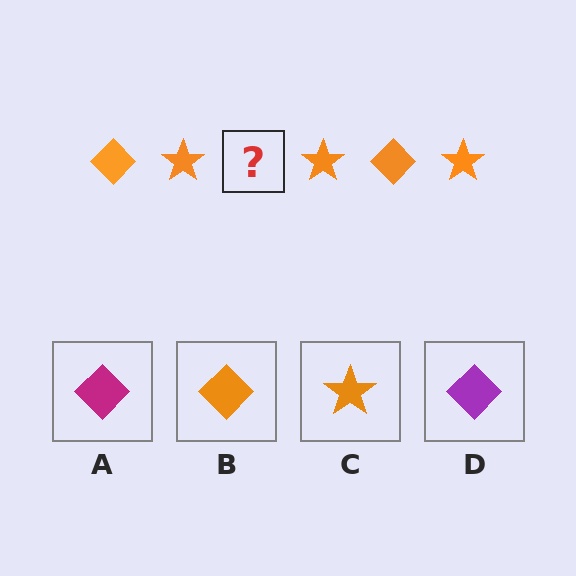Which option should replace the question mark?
Option B.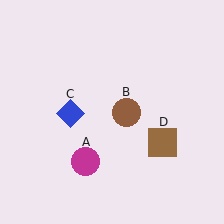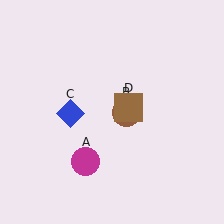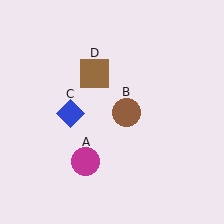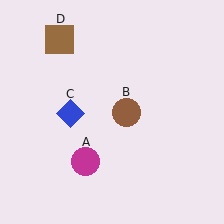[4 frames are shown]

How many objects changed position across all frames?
1 object changed position: brown square (object D).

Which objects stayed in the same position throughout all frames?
Magenta circle (object A) and brown circle (object B) and blue diamond (object C) remained stationary.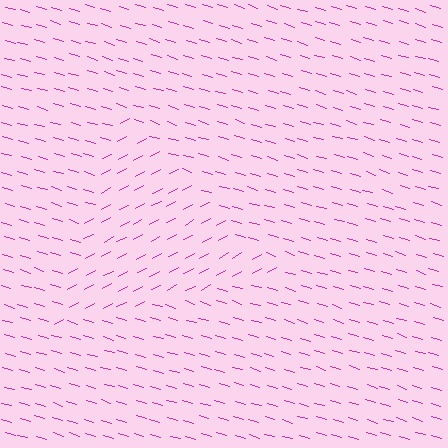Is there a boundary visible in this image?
Yes, there is a texture boundary formed by a change in line orientation.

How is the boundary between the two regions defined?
The boundary is defined purely by a change in line orientation (approximately 45 degrees difference). All lines are the same color and thickness.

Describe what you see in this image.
The image is filled with small magenta line segments. A triangle region in the image has lines oriented differently from the surrounding lines, creating a visible texture boundary.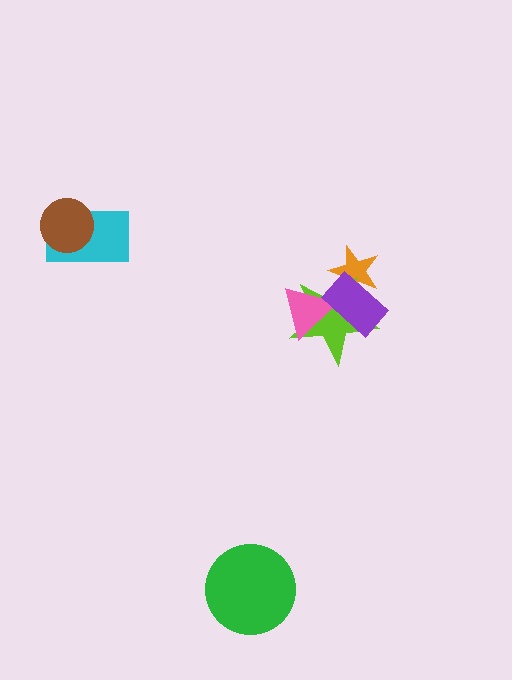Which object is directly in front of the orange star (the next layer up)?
The lime star is directly in front of the orange star.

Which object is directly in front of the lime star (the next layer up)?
The pink triangle is directly in front of the lime star.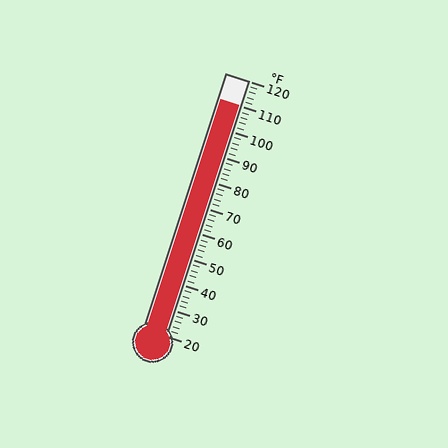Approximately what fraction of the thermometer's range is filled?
The thermometer is filled to approximately 90% of its range.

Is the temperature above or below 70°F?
The temperature is above 70°F.